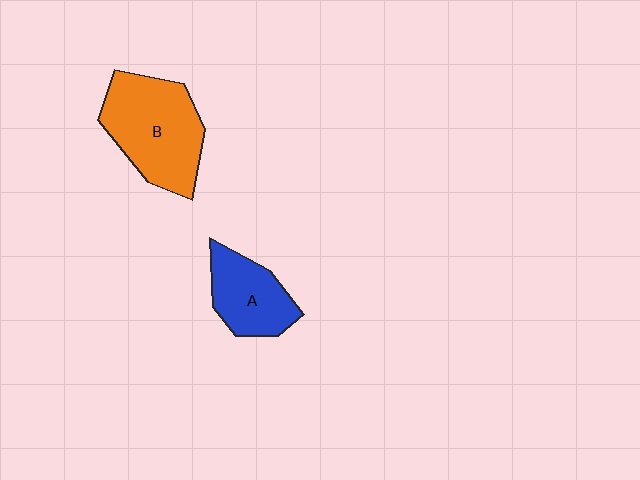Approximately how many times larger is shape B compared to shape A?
Approximately 1.6 times.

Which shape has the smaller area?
Shape A (blue).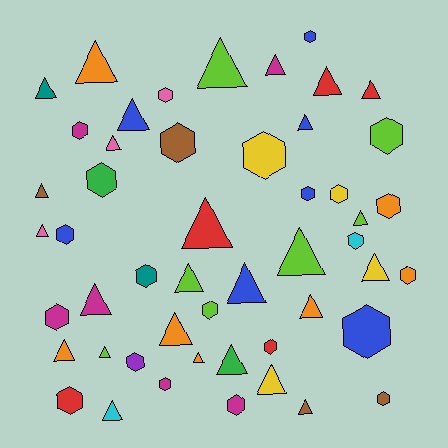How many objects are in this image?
There are 50 objects.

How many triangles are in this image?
There are 27 triangles.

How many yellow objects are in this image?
There are 4 yellow objects.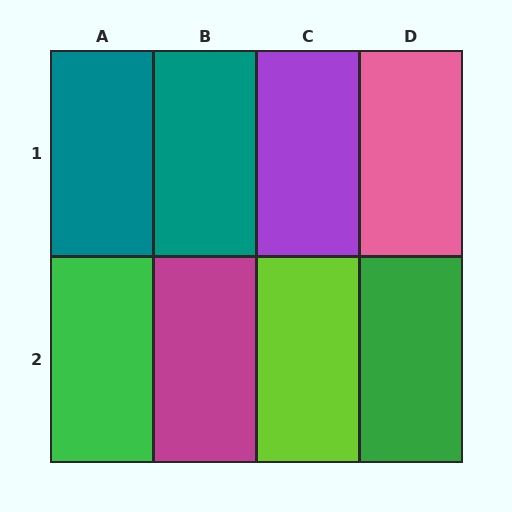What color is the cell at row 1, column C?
Purple.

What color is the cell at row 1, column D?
Pink.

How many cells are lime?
1 cell is lime.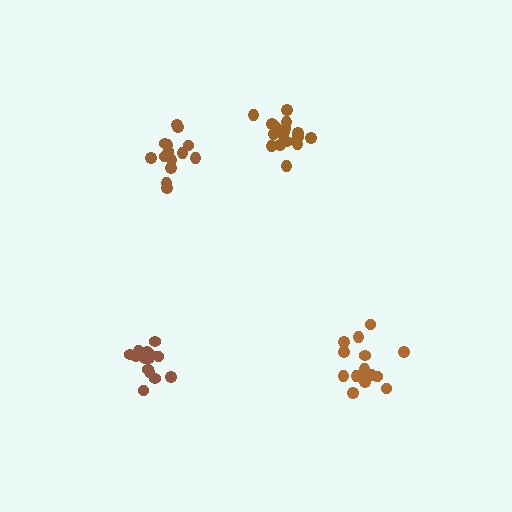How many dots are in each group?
Group 1: 15 dots, Group 2: 14 dots, Group 3: 14 dots, Group 4: 18 dots (61 total).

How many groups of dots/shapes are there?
There are 4 groups.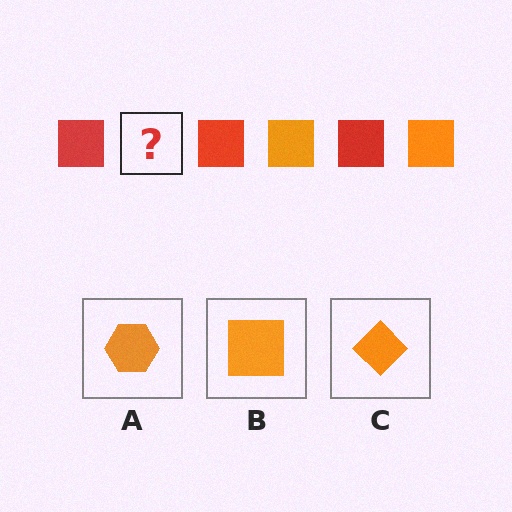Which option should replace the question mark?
Option B.